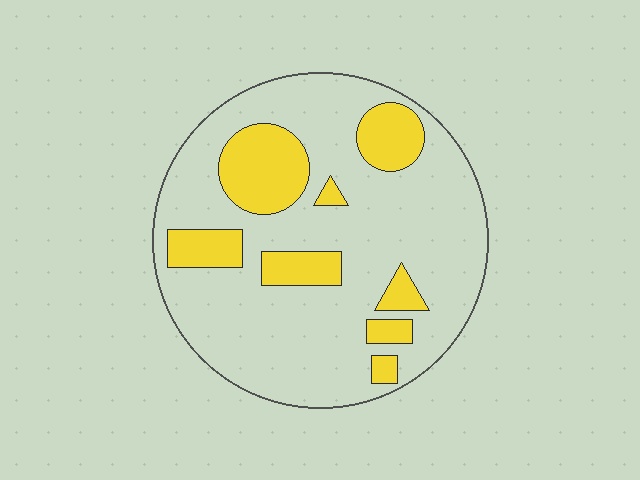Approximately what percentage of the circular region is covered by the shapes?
Approximately 25%.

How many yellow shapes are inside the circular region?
8.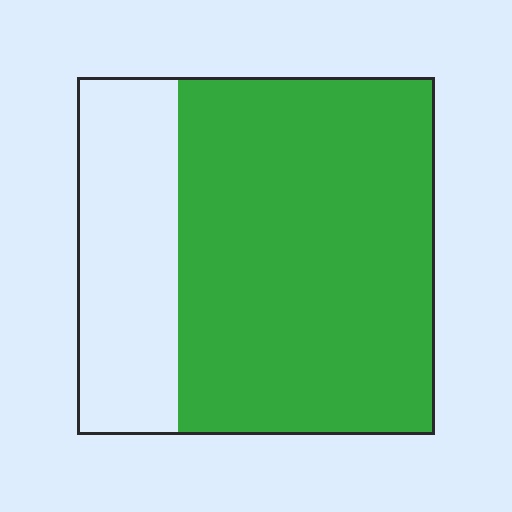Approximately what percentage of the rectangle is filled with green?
Approximately 70%.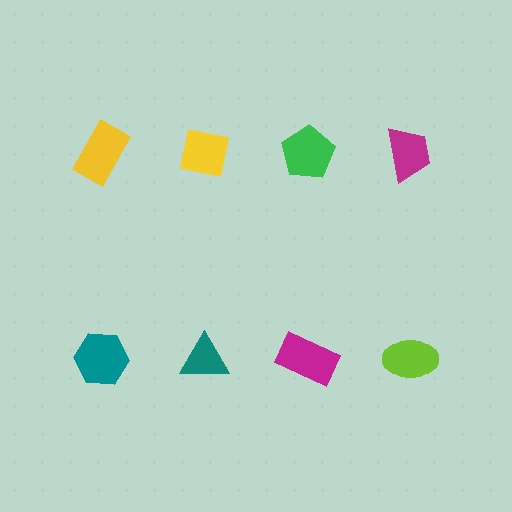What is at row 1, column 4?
A magenta trapezoid.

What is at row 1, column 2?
A yellow square.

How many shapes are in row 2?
4 shapes.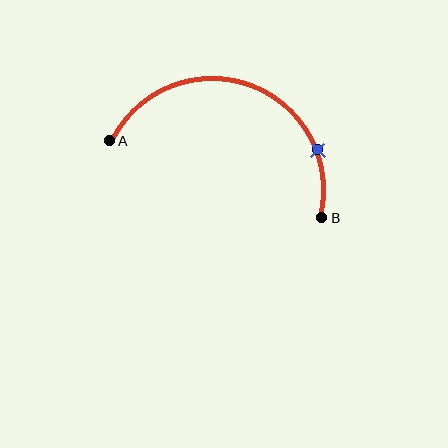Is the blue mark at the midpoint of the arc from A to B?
No. The blue mark lies on the arc but is closer to endpoint B. The arc midpoint would be at the point on the curve equidistant along the arc from both A and B.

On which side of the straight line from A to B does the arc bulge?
The arc bulges above the straight line connecting A and B.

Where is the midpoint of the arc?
The arc midpoint is the point on the curve farthest from the straight line joining A and B. It sits above that line.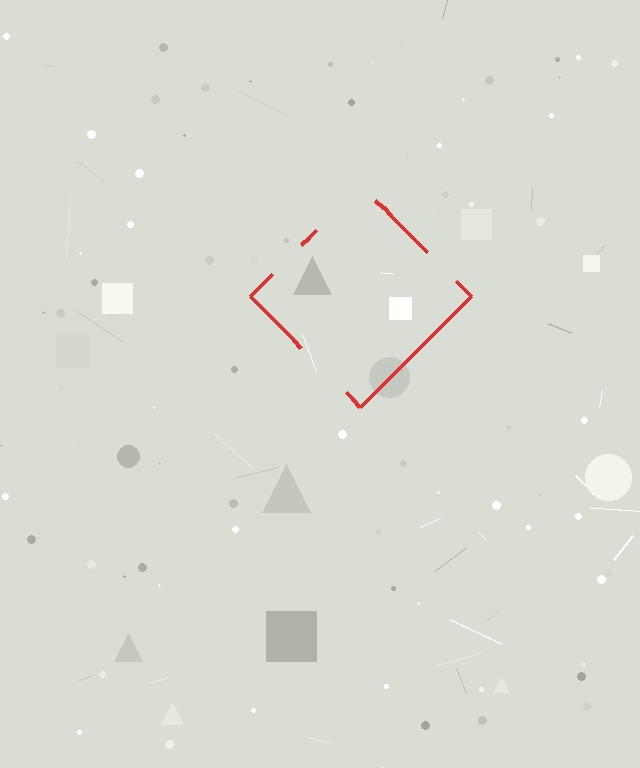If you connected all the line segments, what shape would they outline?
They would outline a diamond.